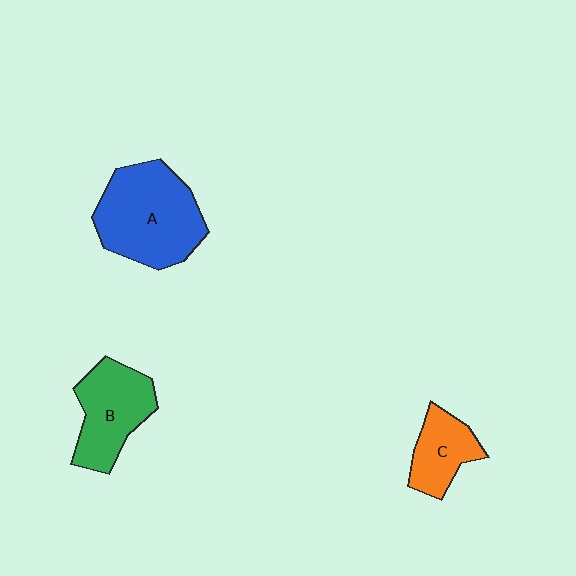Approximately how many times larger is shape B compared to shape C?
Approximately 1.5 times.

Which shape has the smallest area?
Shape C (orange).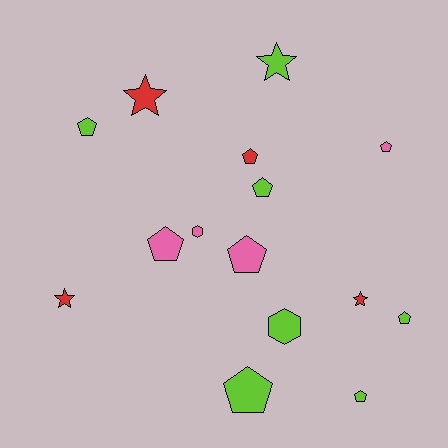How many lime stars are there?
There is 1 lime star.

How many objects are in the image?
There are 15 objects.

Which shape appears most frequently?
Pentagon, with 9 objects.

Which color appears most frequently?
Lime, with 7 objects.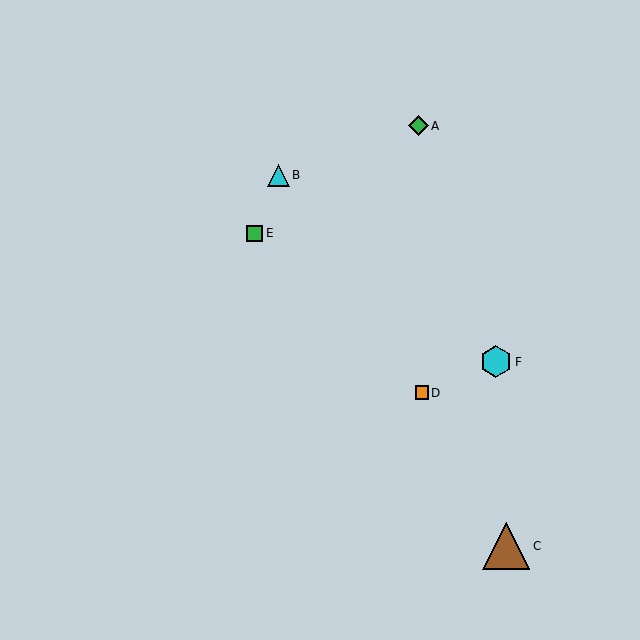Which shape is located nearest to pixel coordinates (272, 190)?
The cyan triangle (labeled B) at (278, 175) is nearest to that location.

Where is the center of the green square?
The center of the green square is at (254, 233).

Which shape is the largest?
The brown triangle (labeled C) is the largest.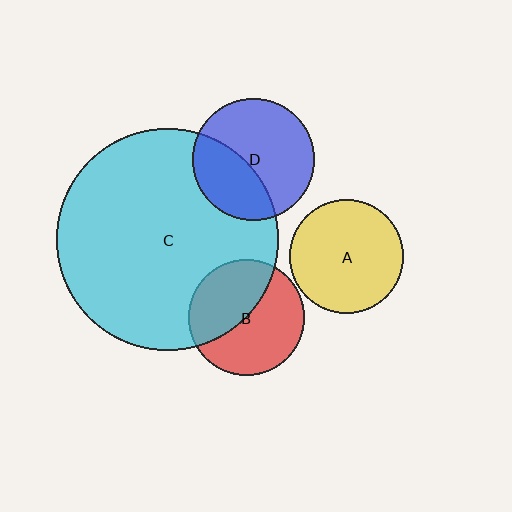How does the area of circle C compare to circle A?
Approximately 3.8 times.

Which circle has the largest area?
Circle C (cyan).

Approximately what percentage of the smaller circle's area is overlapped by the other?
Approximately 40%.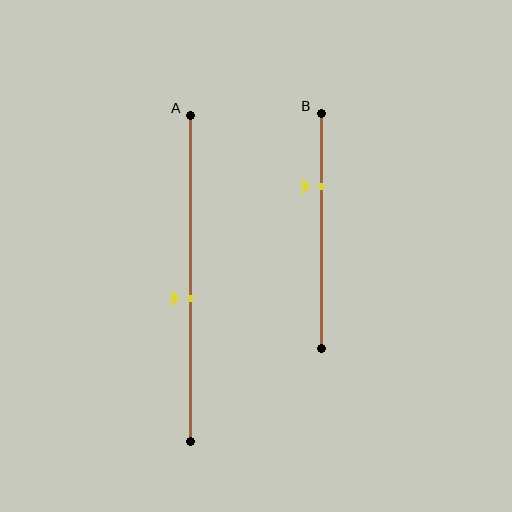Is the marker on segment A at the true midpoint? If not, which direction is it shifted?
No, the marker on segment A is shifted downward by about 6% of the segment length.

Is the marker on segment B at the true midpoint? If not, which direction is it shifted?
No, the marker on segment B is shifted upward by about 19% of the segment length.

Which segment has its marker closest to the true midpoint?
Segment A has its marker closest to the true midpoint.